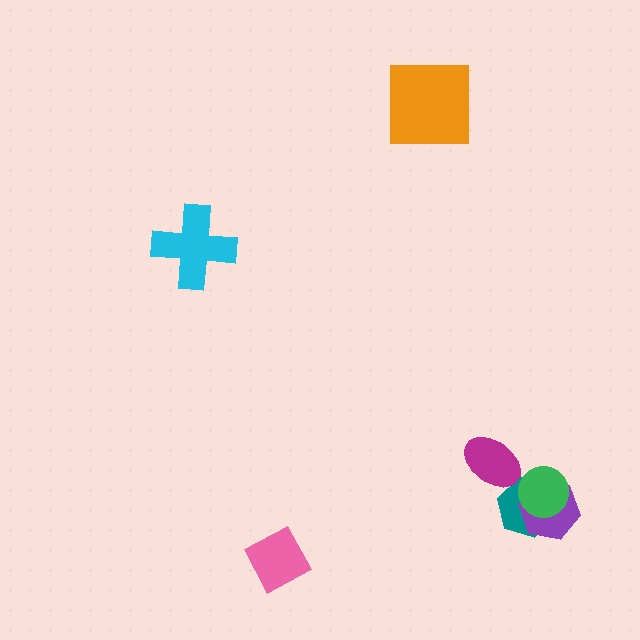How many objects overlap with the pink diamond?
0 objects overlap with the pink diamond.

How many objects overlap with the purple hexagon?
2 objects overlap with the purple hexagon.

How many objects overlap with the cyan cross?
0 objects overlap with the cyan cross.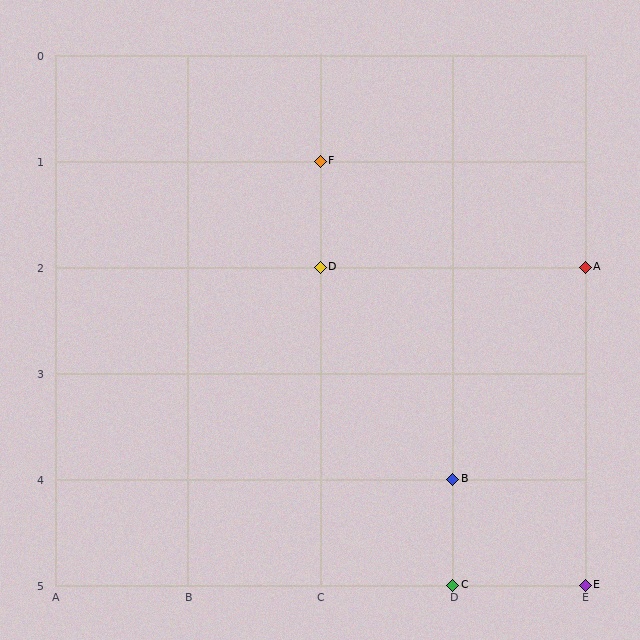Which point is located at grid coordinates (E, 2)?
Point A is at (E, 2).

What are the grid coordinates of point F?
Point F is at grid coordinates (C, 1).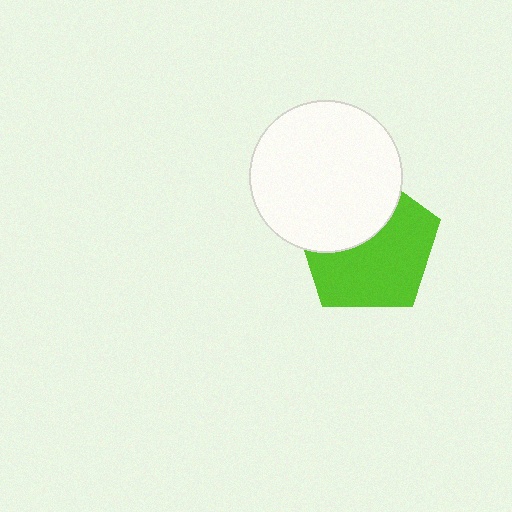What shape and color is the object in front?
The object in front is a white circle.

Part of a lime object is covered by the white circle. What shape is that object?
It is a pentagon.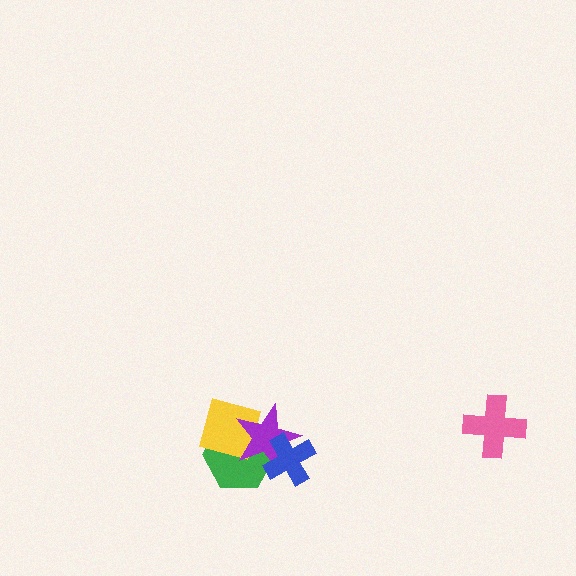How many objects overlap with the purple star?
3 objects overlap with the purple star.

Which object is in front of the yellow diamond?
The purple star is in front of the yellow diamond.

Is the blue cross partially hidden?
No, no other shape covers it.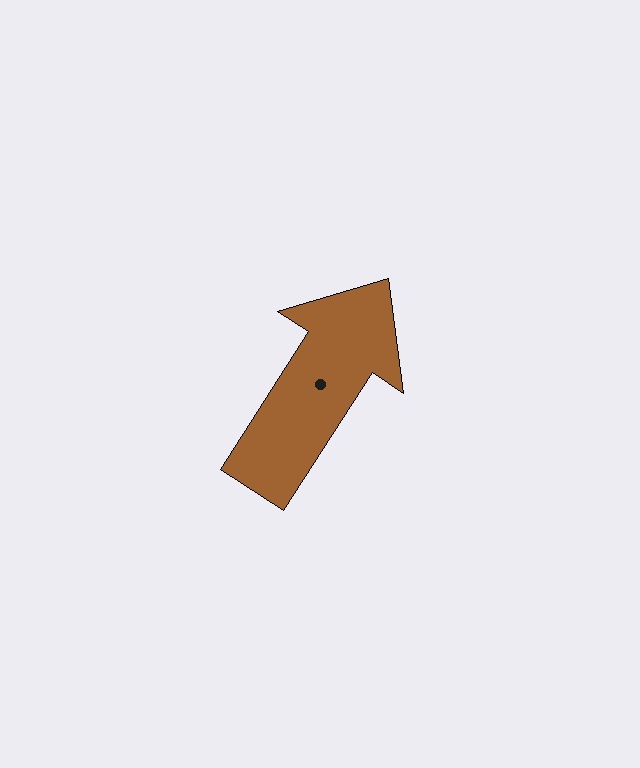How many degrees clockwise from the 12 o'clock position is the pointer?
Approximately 33 degrees.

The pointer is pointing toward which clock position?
Roughly 1 o'clock.